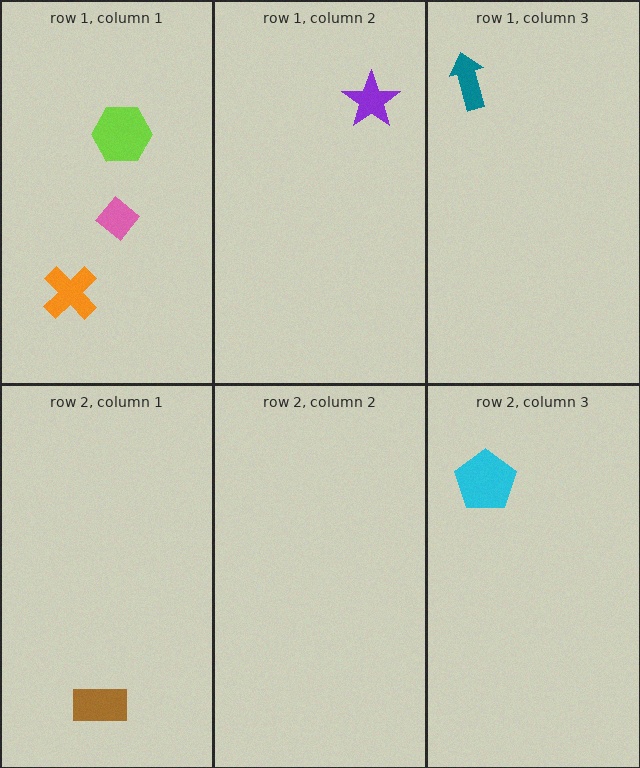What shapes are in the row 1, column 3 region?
The teal arrow.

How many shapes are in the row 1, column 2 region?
1.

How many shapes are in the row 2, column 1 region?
1.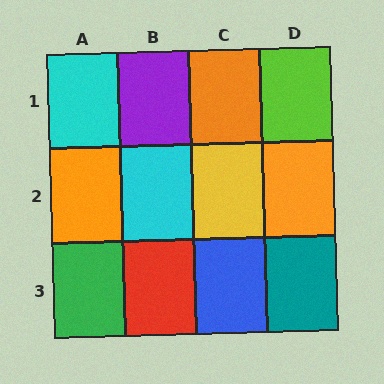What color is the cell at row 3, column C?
Blue.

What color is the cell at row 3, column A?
Green.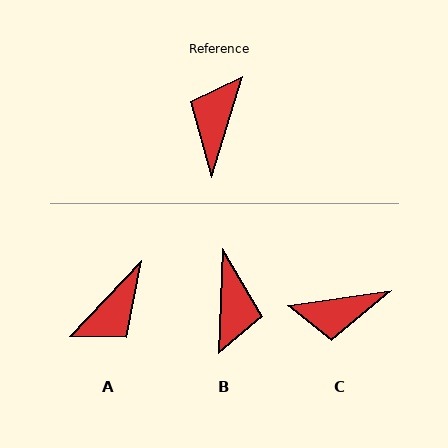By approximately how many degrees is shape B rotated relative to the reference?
Approximately 165 degrees clockwise.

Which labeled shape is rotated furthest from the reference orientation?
B, about 165 degrees away.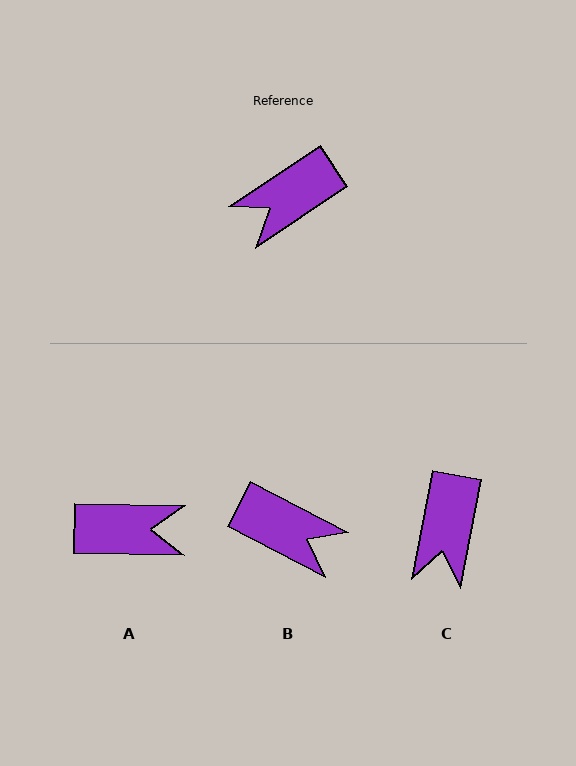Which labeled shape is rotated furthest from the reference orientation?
A, about 145 degrees away.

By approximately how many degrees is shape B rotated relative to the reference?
Approximately 119 degrees counter-clockwise.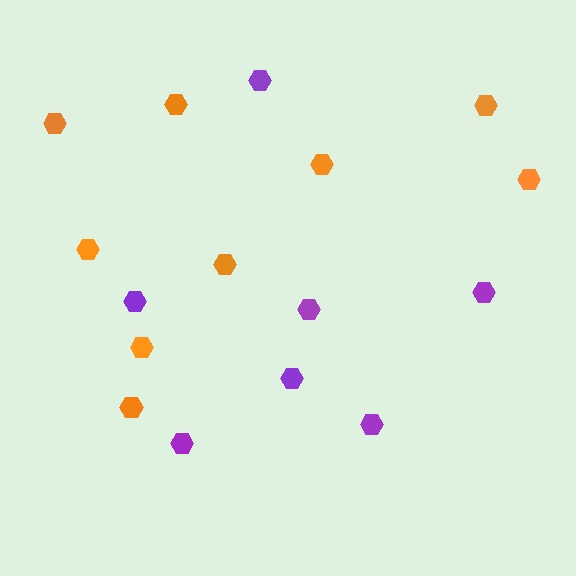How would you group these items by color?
There are 2 groups: one group of orange hexagons (9) and one group of purple hexagons (7).